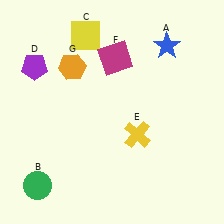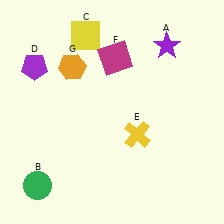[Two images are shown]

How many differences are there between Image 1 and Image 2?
There is 1 difference between the two images.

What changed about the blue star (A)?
In Image 1, A is blue. In Image 2, it changed to purple.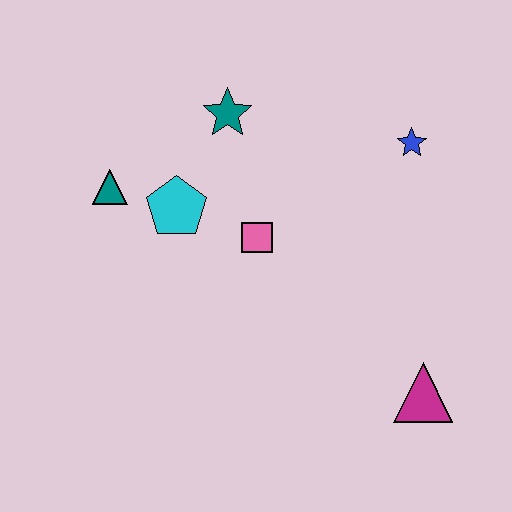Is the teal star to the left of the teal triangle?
No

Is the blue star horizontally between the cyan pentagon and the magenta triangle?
Yes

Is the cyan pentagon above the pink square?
Yes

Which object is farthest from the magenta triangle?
The teal triangle is farthest from the magenta triangle.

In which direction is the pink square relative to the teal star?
The pink square is below the teal star.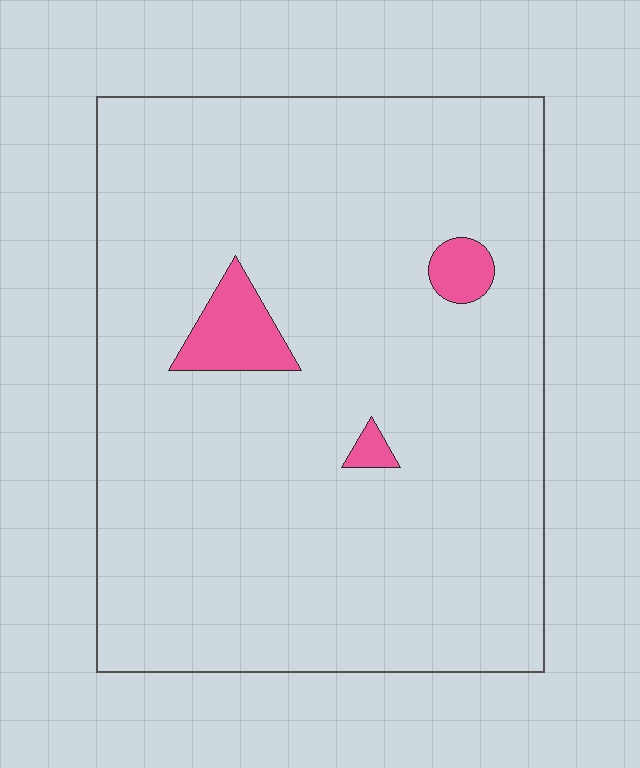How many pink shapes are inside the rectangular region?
3.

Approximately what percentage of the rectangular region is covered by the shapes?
Approximately 5%.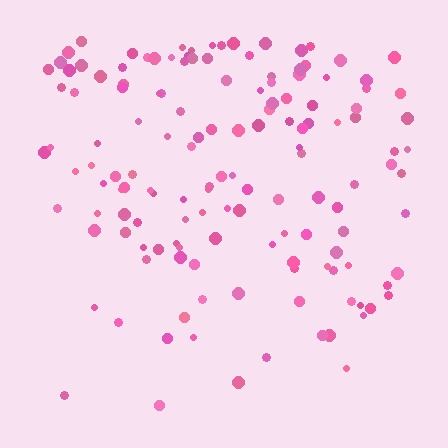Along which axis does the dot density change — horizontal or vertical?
Vertical.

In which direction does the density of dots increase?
From bottom to top, with the top side densest.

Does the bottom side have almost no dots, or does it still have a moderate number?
Still a moderate number, just noticeably fewer than the top.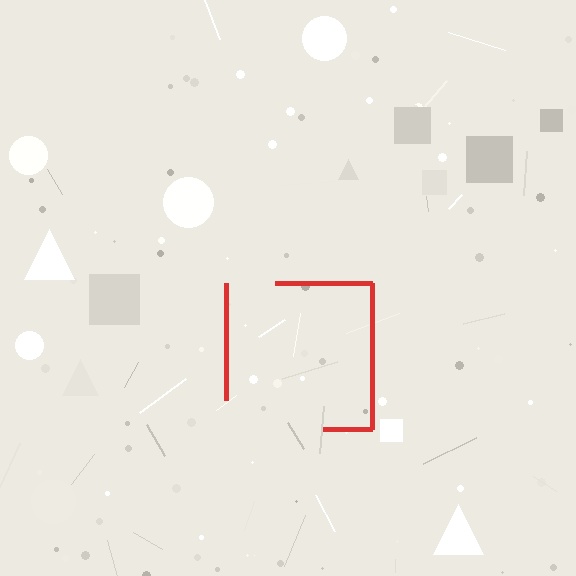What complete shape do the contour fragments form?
The contour fragments form a square.